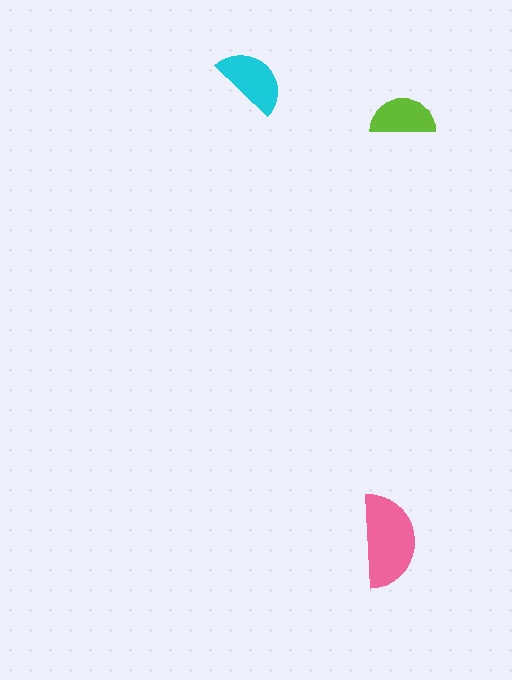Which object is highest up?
The cyan semicircle is topmost.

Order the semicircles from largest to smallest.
the pink one, the cyan one, the lime one.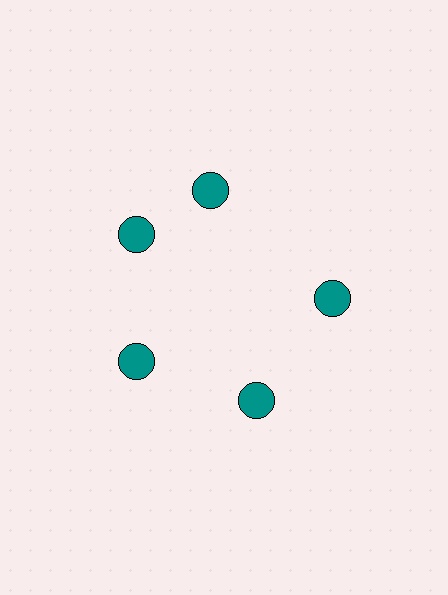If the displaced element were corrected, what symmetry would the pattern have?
It would have 5-fold rotational symmetry — the pattern would map onto itself every 72 degrees.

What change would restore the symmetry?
The symmetry would be restored by rotating it back into even spacing with its neighbors so that all 5 circles sit at equal angles and equal distance from the center.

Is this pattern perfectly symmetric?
No. The 5 teal circles are arranged in a ring, but one element near the 1 o'clock position is rotated out of alignment along the ring, breaking the 5-fold rotational symmetry.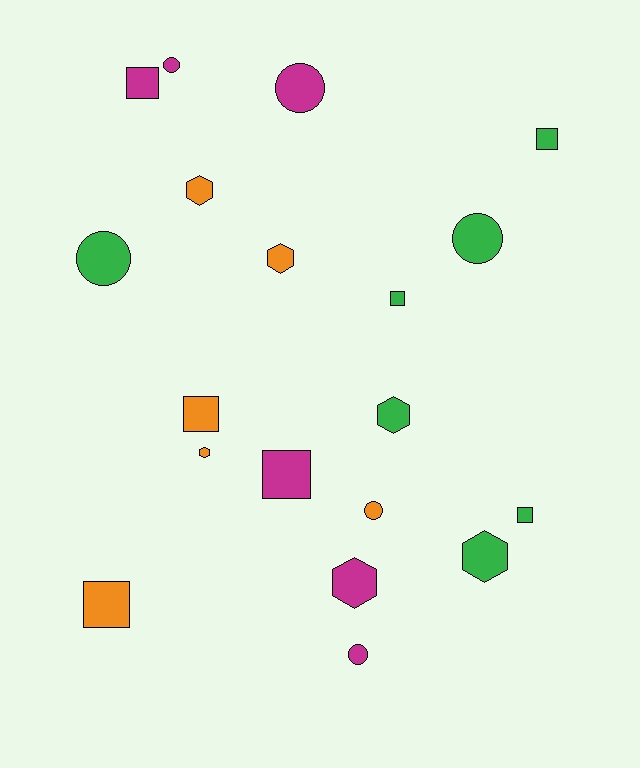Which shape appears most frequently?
Square, with 7 objects.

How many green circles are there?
There are 2 green circles.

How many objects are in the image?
There are 19 objects.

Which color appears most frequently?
Green, with 7 objects.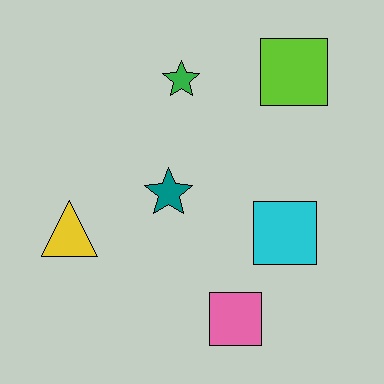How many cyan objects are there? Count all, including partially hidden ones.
There is 1 cyan object.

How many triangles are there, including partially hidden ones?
There is 1 triangle.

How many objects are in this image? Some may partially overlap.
There are 6 objects.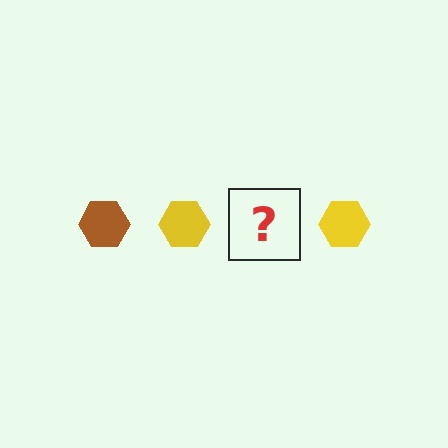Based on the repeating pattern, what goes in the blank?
The blank should be a brown hexagon.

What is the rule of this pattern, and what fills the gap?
The rule is that the pattern cycles through brown, yellow hexagons. The gap should be filled with a brown hexagon.